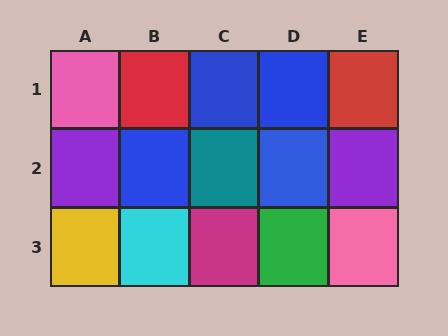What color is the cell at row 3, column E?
Pink.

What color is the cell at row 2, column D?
Blue.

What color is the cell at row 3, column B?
Cyan.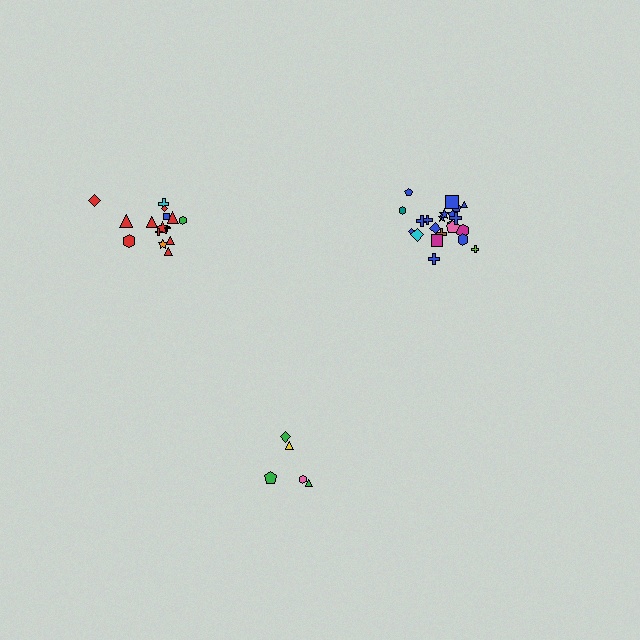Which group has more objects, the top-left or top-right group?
The top-right group.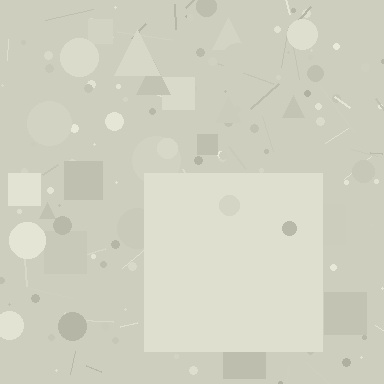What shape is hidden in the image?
A square is hidden in the image.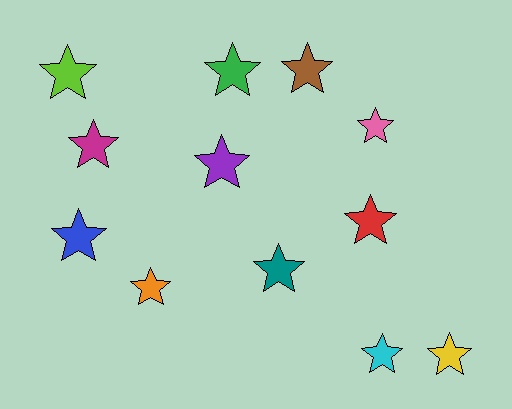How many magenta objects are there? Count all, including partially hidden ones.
There is 1 magenta object.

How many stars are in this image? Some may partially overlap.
There are 12 stars.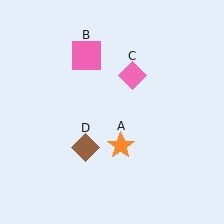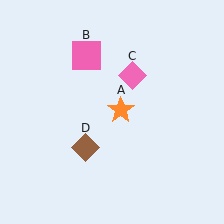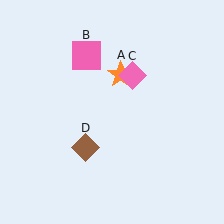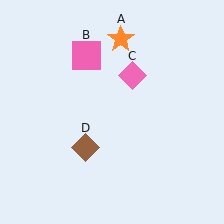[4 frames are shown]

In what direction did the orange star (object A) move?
The orange star (object A) moved up.